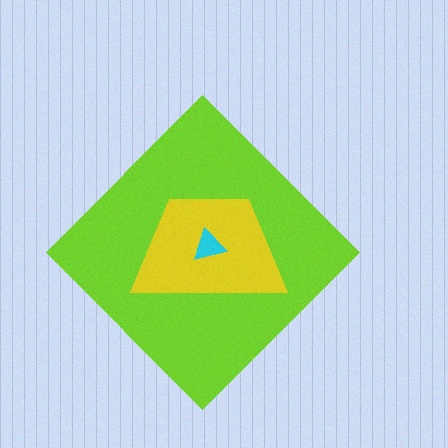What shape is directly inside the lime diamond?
The yellow trapezoid.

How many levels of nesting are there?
3.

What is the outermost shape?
The lime diamond.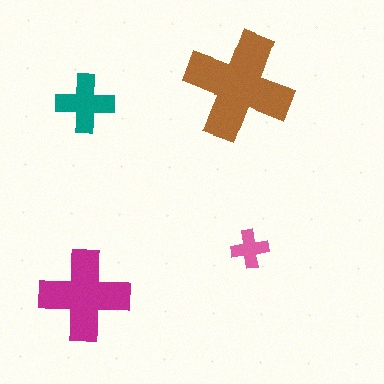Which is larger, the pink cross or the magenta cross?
The magenta one.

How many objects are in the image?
There are 4 objects in the image.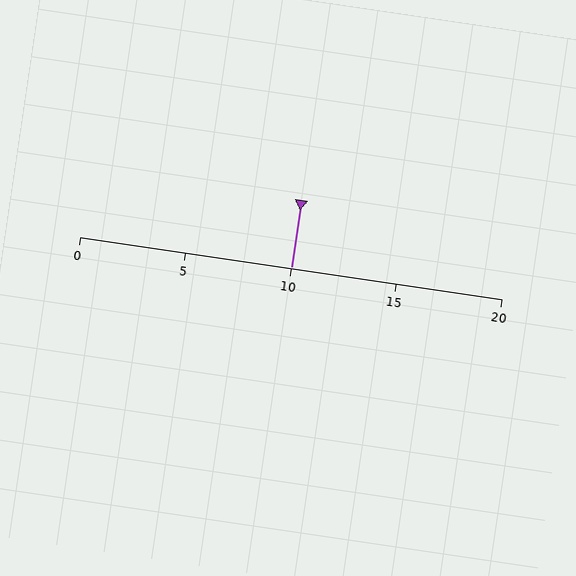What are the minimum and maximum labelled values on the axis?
The axis runs from 0 to 20.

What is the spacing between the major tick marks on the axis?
The major ticks are spaced 5 apart.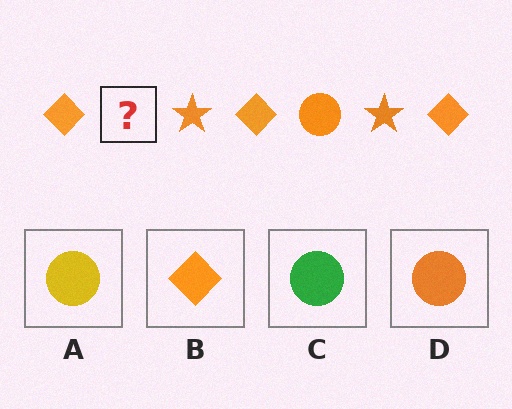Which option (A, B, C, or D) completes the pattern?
D.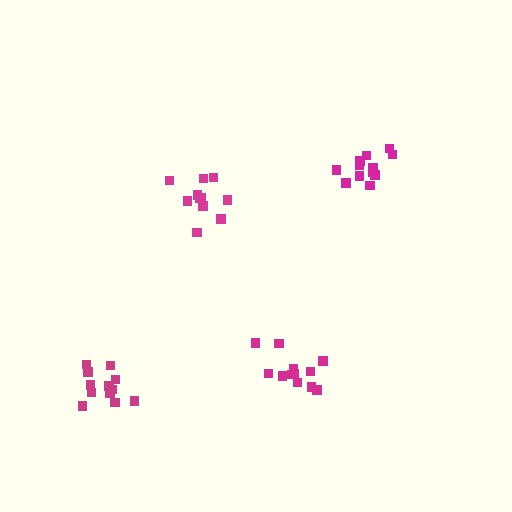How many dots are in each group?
Group 1: 12 dots, Group 2: 12 dots, Group 3: 11 dots, Group 4: 12 dots (47 total).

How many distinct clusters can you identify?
There are 4 distinct clusters.